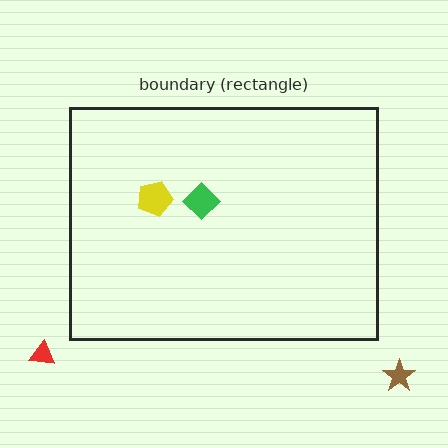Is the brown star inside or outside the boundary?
Outside.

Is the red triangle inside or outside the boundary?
Outside.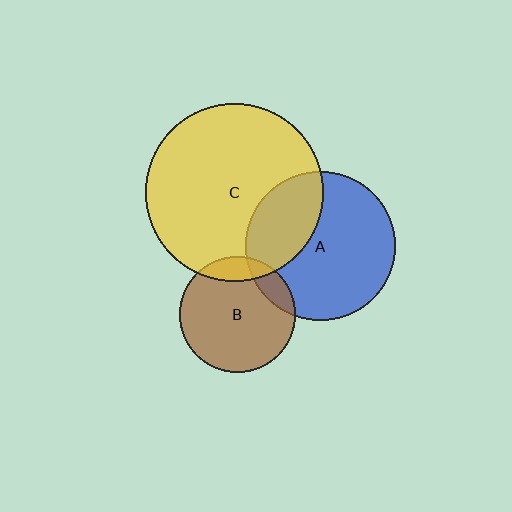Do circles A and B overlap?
Yes.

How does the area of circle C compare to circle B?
Approximately 2.4 times.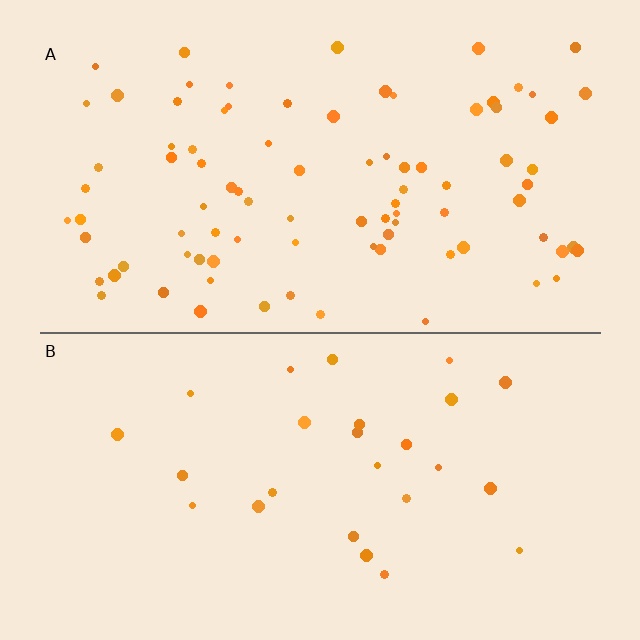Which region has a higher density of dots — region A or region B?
A (the top).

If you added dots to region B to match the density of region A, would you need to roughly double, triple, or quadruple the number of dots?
Approximately triple.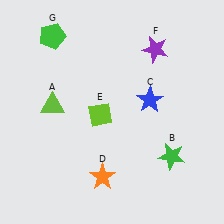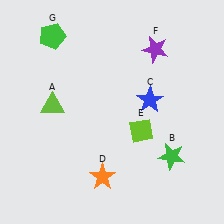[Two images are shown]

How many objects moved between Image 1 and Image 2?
1 object moved between the two images.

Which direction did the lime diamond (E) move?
The lime diamond (E) moved right.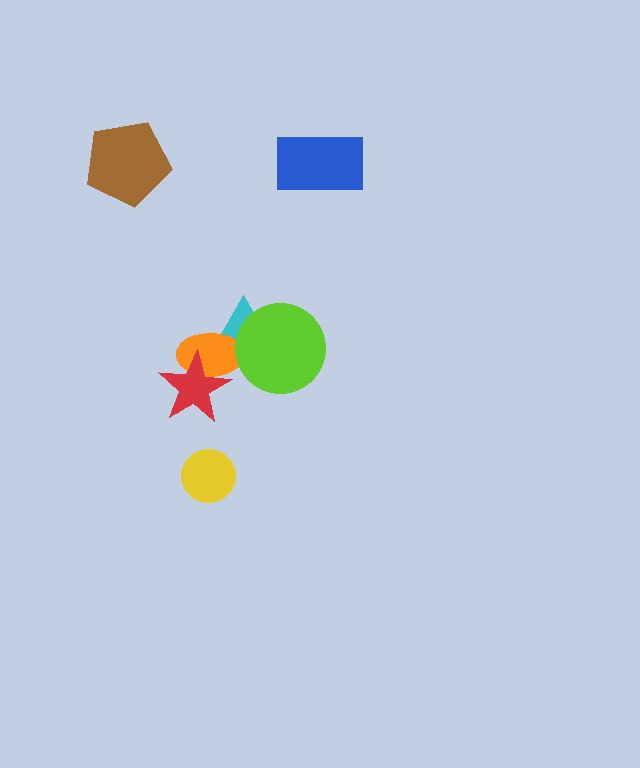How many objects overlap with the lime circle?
1 object overlaps with the lime circle.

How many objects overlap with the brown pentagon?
0 objects overlap with the brown pentagon.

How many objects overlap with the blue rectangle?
0 objects overlap with the blue rectangle.